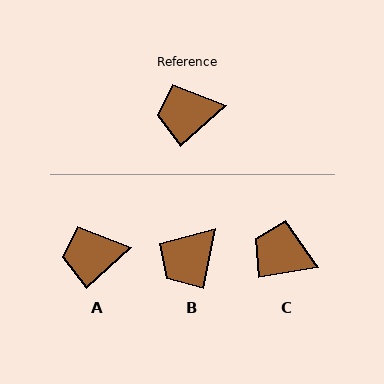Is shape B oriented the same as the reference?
No, it is off by about 37 degrees.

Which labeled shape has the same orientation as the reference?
A.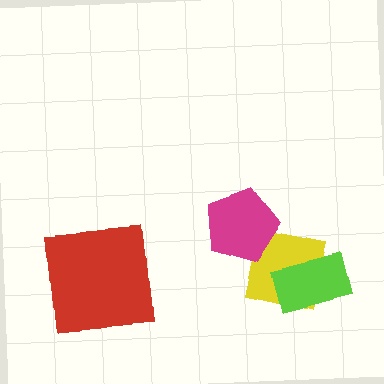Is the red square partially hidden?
No, no other shape covers it.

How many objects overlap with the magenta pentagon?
1 object overlaps with the magenta pentagon.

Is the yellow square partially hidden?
Yes, it is partially covered by another shape.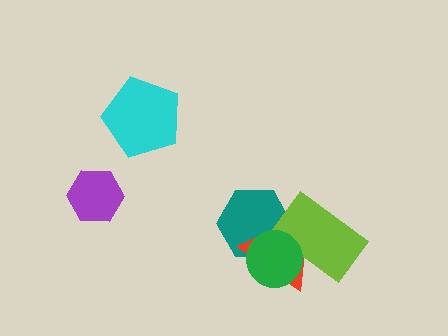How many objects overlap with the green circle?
3 objects overlap with the green circle.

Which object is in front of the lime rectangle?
The green circle is in front of the lime rectangle.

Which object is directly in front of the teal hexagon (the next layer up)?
The red triangle is directly in front of the teal hexagon.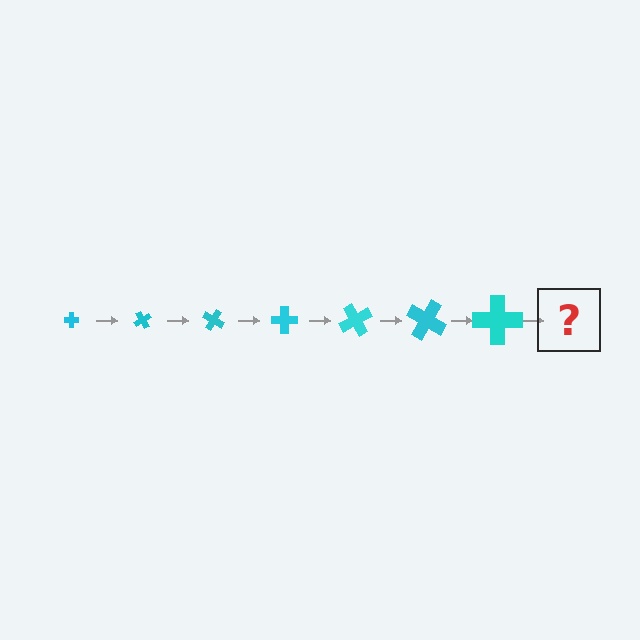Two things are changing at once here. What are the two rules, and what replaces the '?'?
The two rules are that the cross grows larger each step and it rotates 60 degrees each step. The '?' should be a cross, larger than the previous one and rotated 420 degrees from the start.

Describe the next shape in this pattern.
It should be a cross, larger than the previous one and rotated 420 degrees from the start.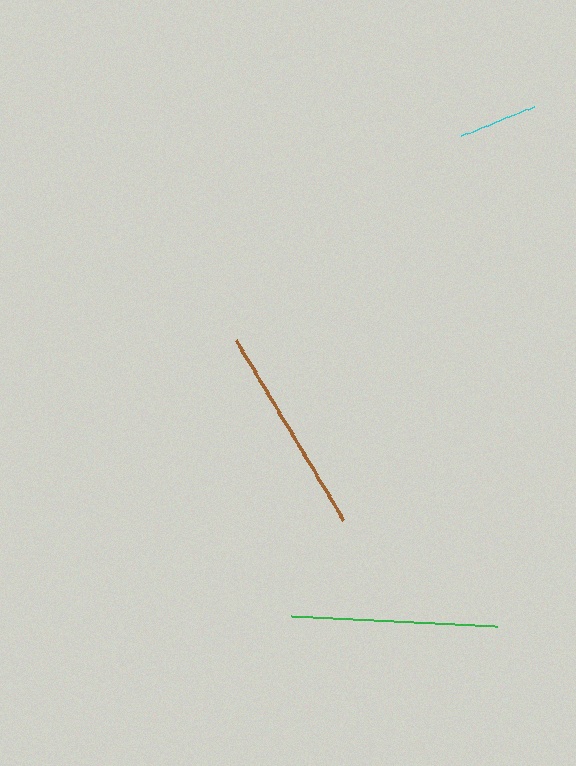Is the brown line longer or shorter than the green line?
The brown line is longer than the green line.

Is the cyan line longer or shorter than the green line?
The green line is longer than the cyan line.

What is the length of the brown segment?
The brown segment is approximately 209 pixels long.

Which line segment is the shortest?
The cyan line is the shortest at approximately 79 pixels.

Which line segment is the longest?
The brown line is the longest at approximately 209 pixels.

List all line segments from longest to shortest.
From longest to shortest: brown, green, cyan.